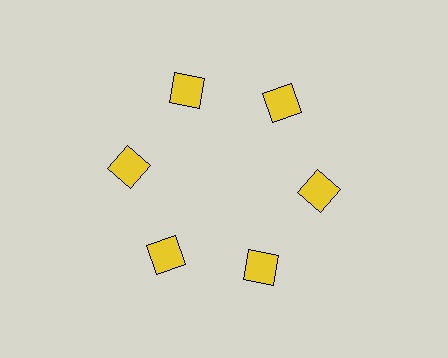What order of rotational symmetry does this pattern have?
This pattern has 6-fold rotational symmetry.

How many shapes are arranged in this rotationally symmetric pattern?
There are 6 shapes, arranged in 6 groups of 1.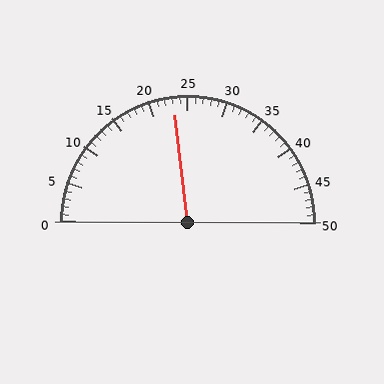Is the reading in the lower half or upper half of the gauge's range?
The reading is in the lower half of the range (0 to 50).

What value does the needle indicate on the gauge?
The needle indicates approximately 23.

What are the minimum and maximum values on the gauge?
The gauge ranges from 0 to 50.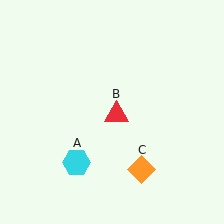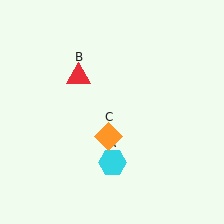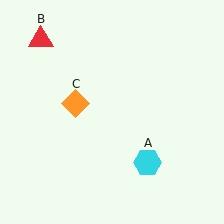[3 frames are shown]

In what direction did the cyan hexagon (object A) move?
The cyan hexagon (object A) moved right.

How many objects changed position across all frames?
3 objects changed position: cyan hexagon (object A), red triangle (object B), orange diamond (object C).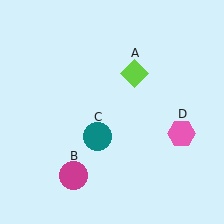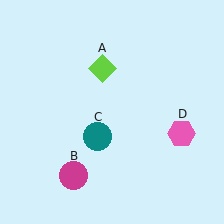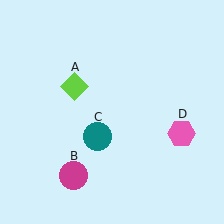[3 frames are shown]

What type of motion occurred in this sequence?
The lime diamond (object A) rotated counterclockwise around the center of the scene.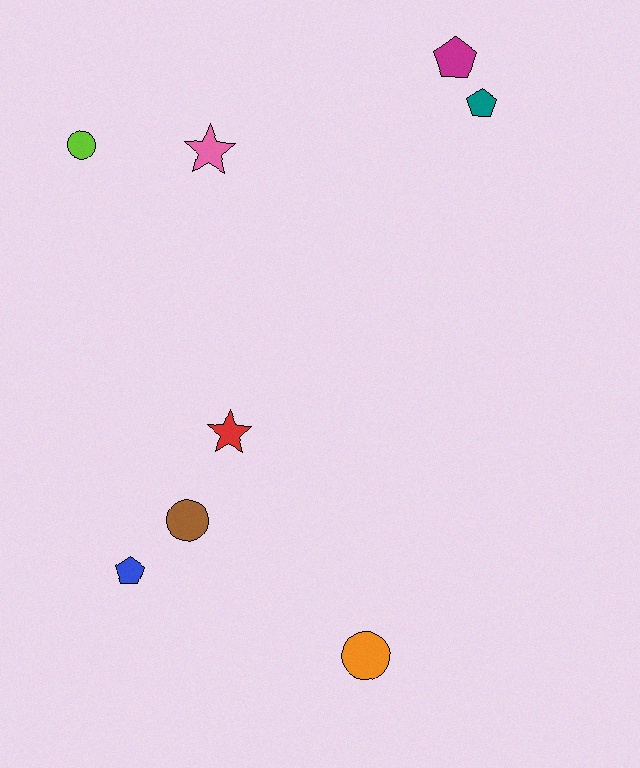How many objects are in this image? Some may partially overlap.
There are 8 objects.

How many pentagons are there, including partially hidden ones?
There are 3 pentagons.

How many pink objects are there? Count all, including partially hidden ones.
There is 1 pink object.